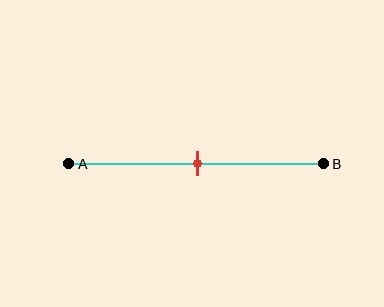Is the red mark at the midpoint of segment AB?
Yes, the mark is approximately at the midpoint.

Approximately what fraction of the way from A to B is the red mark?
The red mark is approximately 50% of the way from A to B.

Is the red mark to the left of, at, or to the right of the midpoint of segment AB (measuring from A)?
The red mark is approximately at the midpoint of segment AB.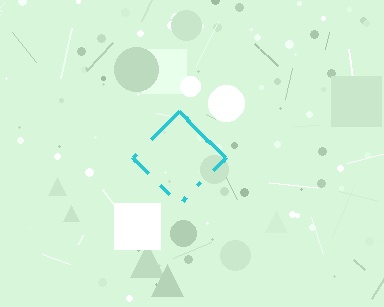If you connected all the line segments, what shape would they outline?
They would outline a diamond.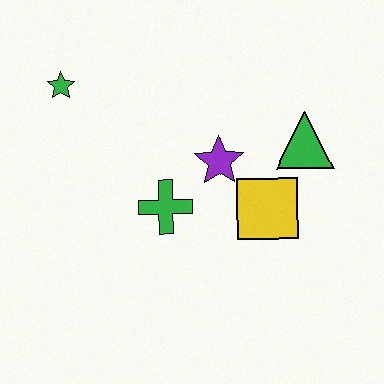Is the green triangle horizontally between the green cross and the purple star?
No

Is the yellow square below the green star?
Yes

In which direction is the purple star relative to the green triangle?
The purple star is to the left of the green triangle.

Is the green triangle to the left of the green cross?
No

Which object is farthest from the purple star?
The green star is farthest from the purple star.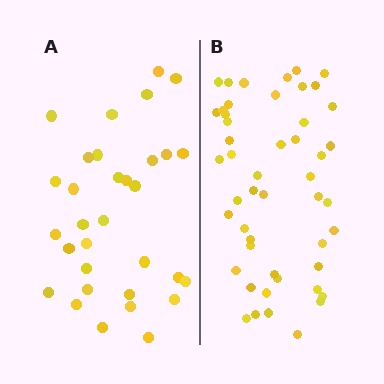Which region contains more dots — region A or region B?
Region B (the right region) has more dots.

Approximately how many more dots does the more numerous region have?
Region B has approximately 15 more dots than region A.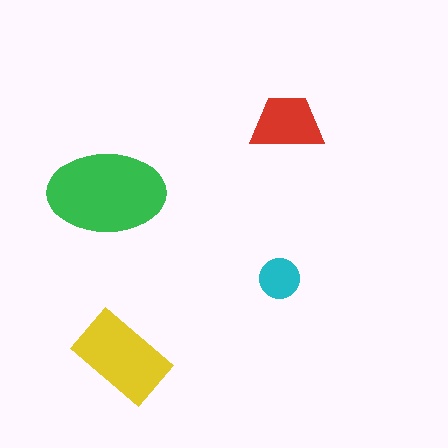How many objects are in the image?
There are 4 objects in the image.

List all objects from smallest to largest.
The cyan circle, the red trapezoid, the yellow rectangle, the green ellipse.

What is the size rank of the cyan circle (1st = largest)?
4th.